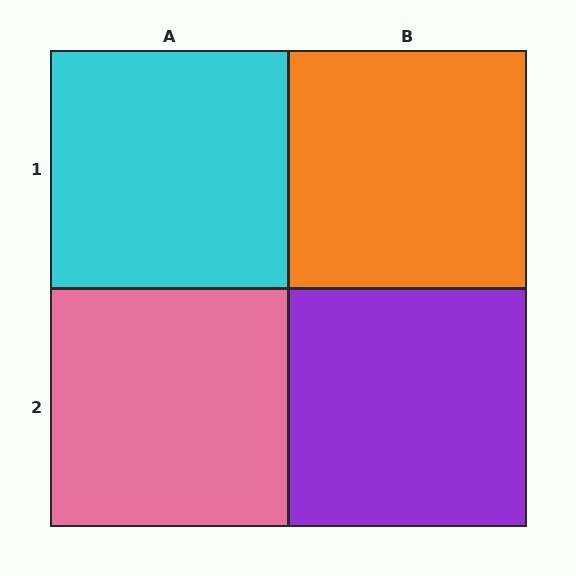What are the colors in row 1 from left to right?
Cyan, orange.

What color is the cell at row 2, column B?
Purple.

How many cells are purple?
1 cell is purple.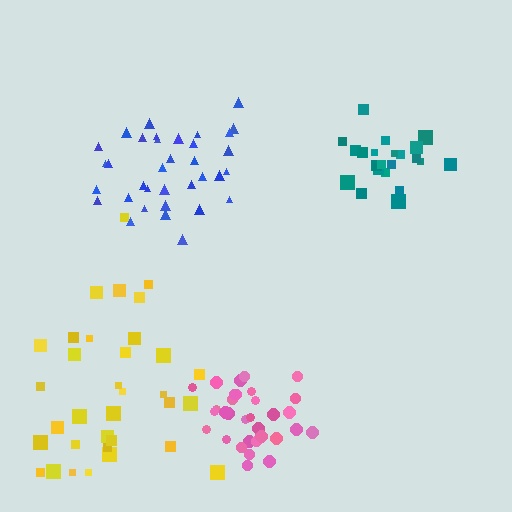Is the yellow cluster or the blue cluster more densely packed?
Blue.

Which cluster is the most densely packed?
Teal.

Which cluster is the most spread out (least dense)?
Yellow.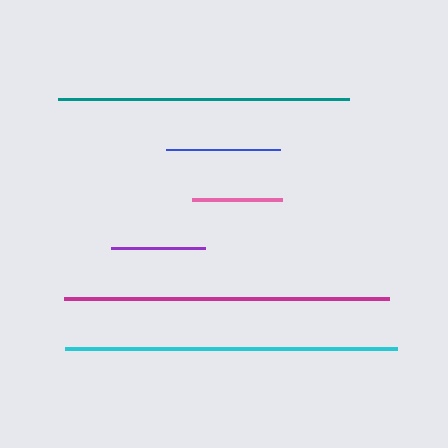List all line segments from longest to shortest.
From longest to shortest: cyan, magenta, teal, blue, purple, pink.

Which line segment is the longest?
The cyan line is the longest at approximately 331 pixels.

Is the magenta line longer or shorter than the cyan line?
The cyan line is longer than the magenta line.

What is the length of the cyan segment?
The cyan segment is approximately 331 pixels long.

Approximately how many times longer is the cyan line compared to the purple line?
The cyan line is approximately 3.5 times the length of the purple line.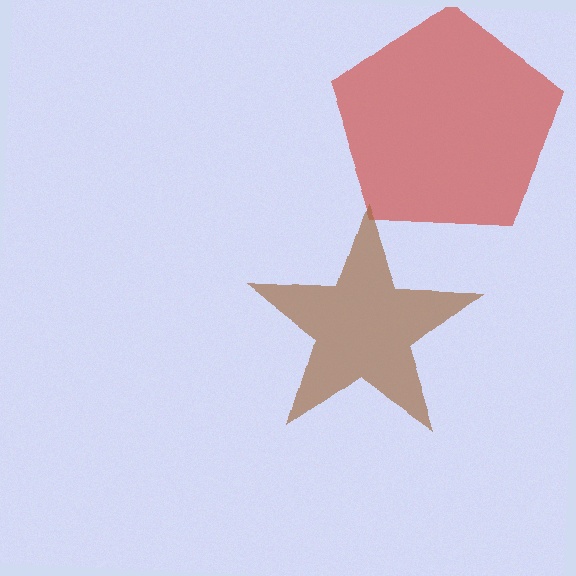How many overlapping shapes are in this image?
There are 2 overlapping shapes in the image.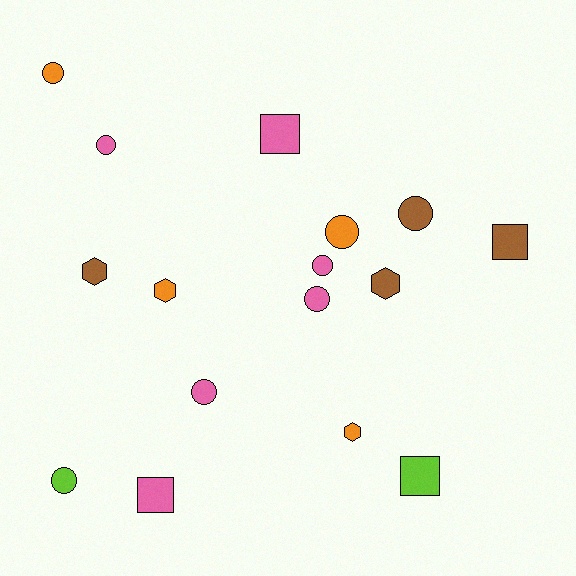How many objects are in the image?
There are 16 objects.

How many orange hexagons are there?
There are 2 orange hexagons.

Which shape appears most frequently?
Circle, with 8 objects.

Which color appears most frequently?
Pink, with 6 objects.